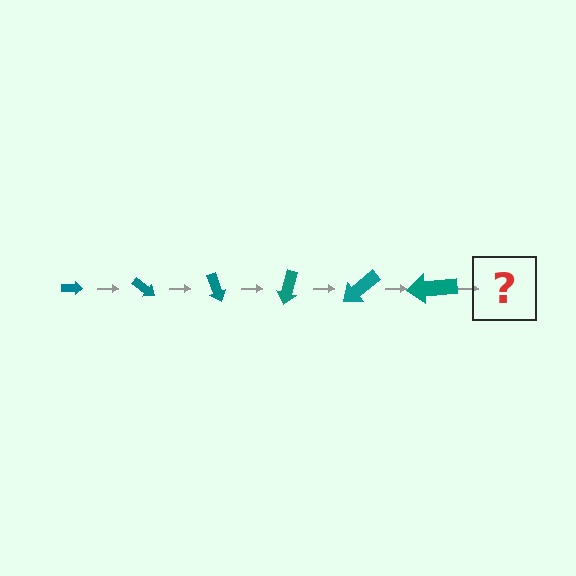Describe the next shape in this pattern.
It should be an arrow, larger than the previous one and rotated 210 degrees from the start.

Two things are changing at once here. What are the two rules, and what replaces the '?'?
The two rules are that the arrow grows larger each step and it rotates 35 degrees each step. The '?' should be an arrow, larger than the previous one and rotated 210 degrees from the start.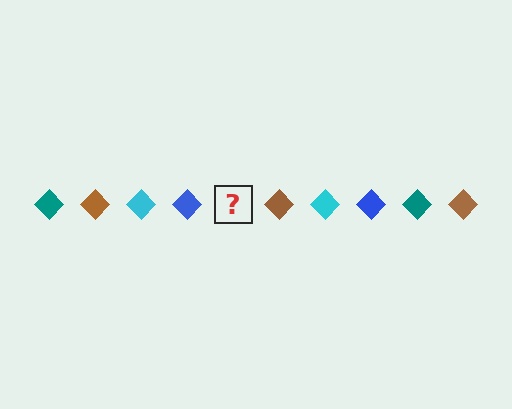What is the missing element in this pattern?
The missing element is a teal diamond.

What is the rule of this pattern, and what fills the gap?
The rule is that the pattern cycles through teal, brown, cyan, blue diamonds. The gap should be filled with a teal diamond.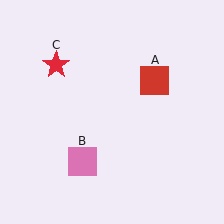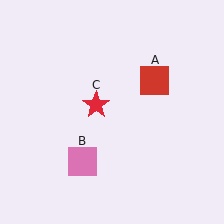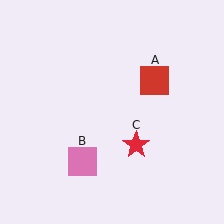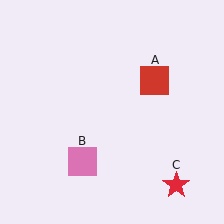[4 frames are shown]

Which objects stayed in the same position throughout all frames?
Red square (object A) and pink square (object B) remained stationary.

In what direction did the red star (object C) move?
The red star (object C) moved down and to the right.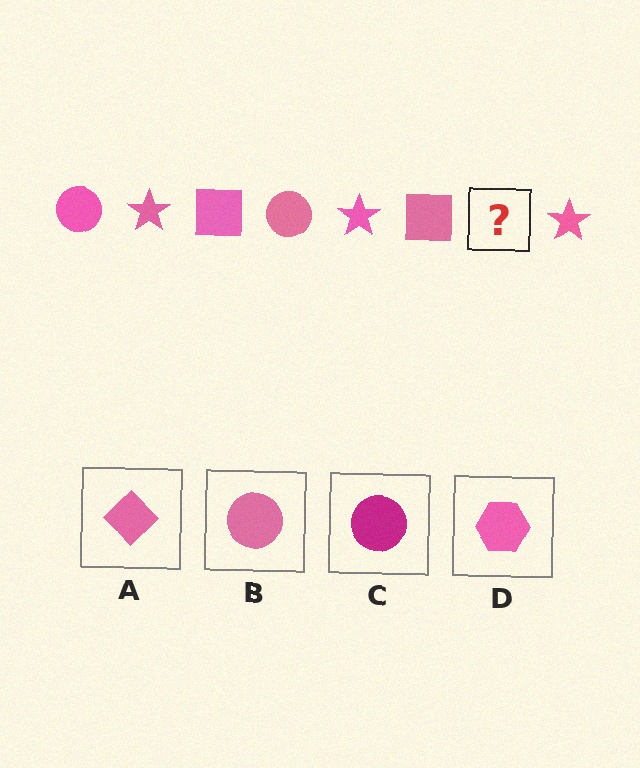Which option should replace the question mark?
Option B.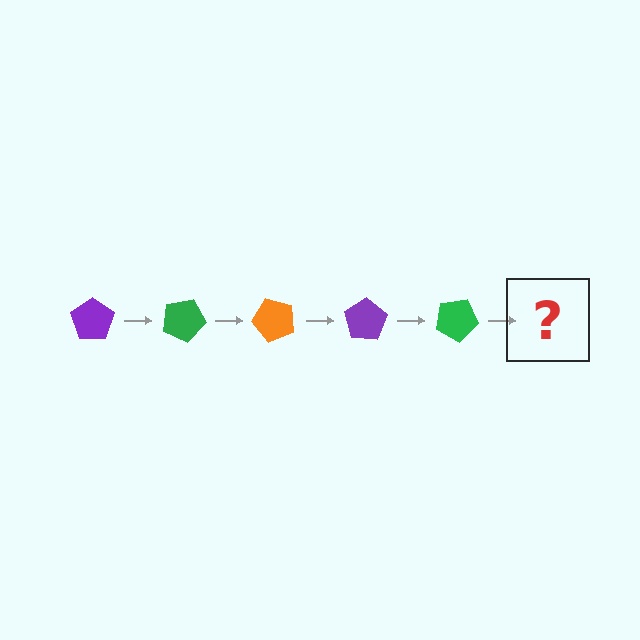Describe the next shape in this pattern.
It should be an orange pentagon, rotated 125 degrees from the start.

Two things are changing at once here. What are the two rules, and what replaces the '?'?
The two rules are that it rotates 25 degrees each step and the color cycles through purple, green, and orange. The '?' should be an orange pentagon, rotated 125 degrees from the start.